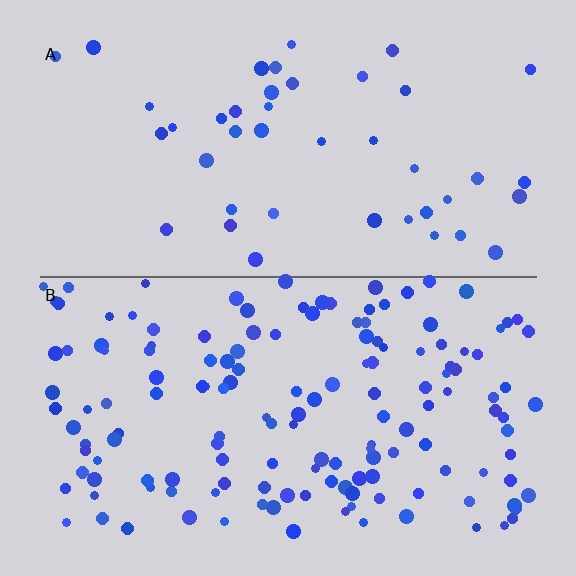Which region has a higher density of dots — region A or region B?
B (the bottom).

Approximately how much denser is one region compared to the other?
Approximately 3.4× — region B over region A.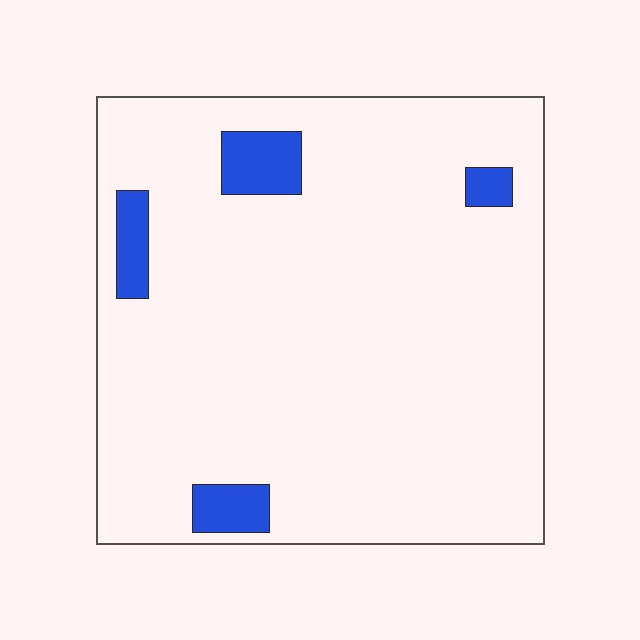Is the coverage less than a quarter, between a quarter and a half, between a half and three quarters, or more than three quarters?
Less than a quarter.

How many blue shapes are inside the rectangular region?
4.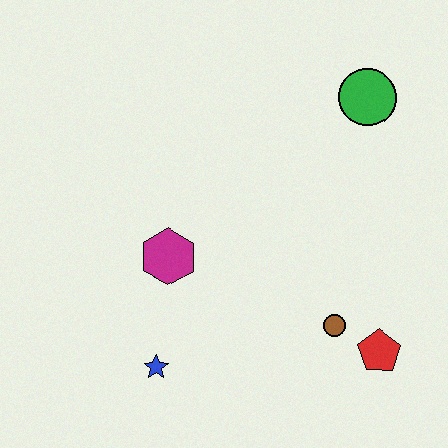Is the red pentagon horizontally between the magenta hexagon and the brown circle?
No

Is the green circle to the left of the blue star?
No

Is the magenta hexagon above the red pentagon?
Yes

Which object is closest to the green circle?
The brown circle is closest to the green circle.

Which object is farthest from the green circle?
The blue star is farthest from the green circle.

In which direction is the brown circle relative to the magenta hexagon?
The brown circle is to the right of the magenta hexagon.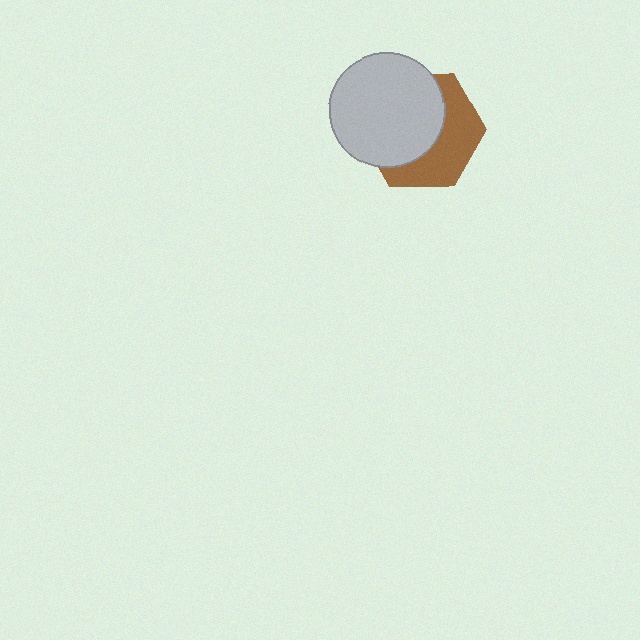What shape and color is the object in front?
The object in front is a light gray circle.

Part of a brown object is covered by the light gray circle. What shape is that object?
It is a hexagon.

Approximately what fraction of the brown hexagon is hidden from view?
Roughly 56% of the brown hexagon is hidden behind the light gray circle.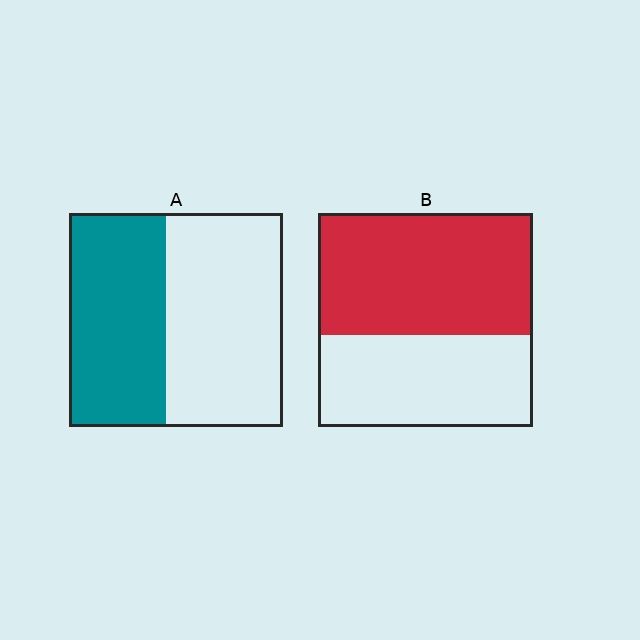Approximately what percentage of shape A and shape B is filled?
A is approximately 45% and B is approximately 55%.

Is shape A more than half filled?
No.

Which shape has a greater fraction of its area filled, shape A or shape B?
Shape B.